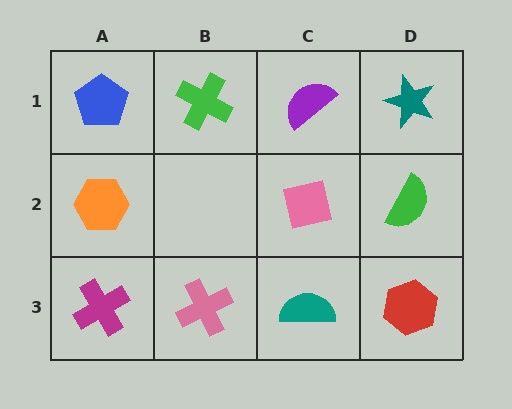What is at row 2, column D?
A green semicircle.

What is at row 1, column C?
A purple semicircle.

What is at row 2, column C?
A pink square.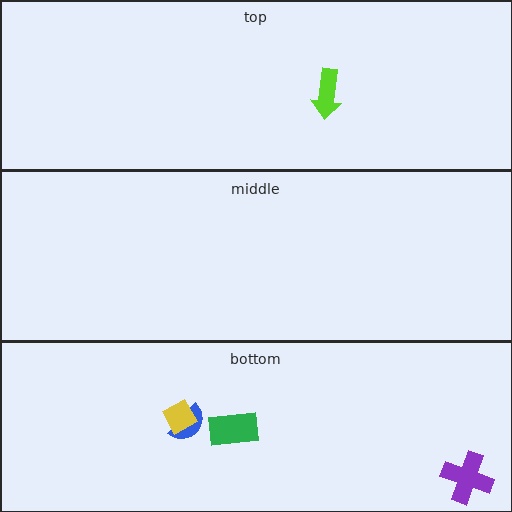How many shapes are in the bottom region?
4.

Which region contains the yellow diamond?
The bottom region.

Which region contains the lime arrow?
The top region.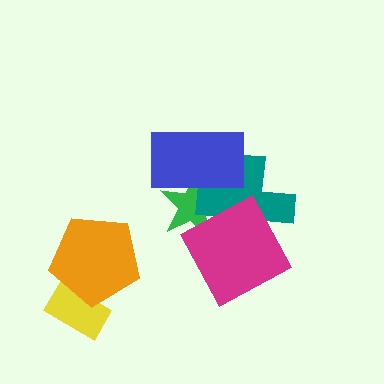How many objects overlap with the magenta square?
2 objects overlap with the magenta square.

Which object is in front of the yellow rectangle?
The orange pentagon is in front of the yellow rectangle.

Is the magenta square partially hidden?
No, no other shape covers it.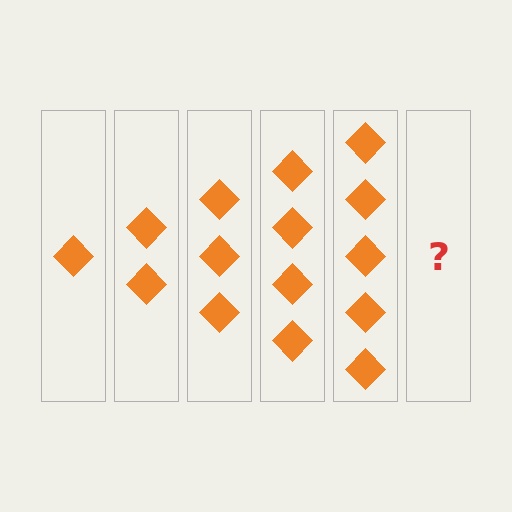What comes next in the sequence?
The next element should be 6 diamonds.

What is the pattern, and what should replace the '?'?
The pattern is that each step adds one more diamond. The '?' should be 6 diamonds.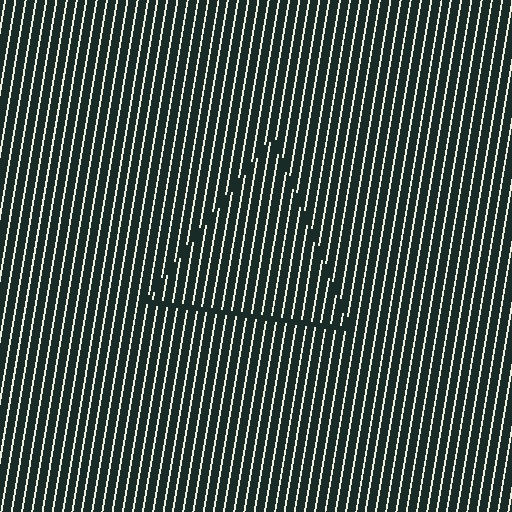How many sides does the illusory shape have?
3 sides — the line-ends trace a triangle.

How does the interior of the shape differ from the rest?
The interior of the shape contains the same grating, shifted by half a period — the contour is defined by the phase discontinuity where line-ends from the inner and outer gratings abut.